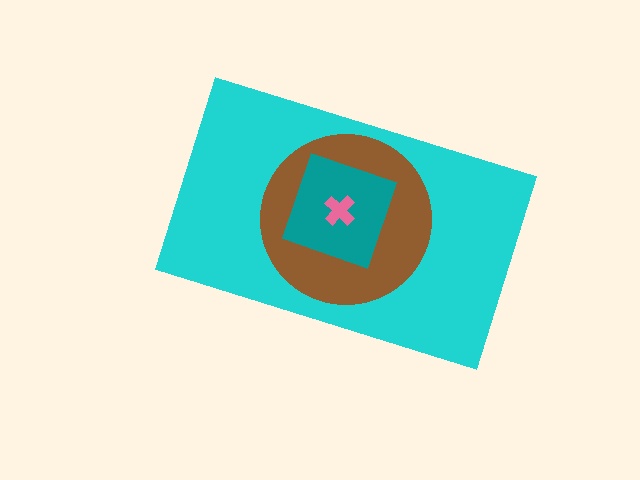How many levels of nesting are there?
4.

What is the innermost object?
The pink cross.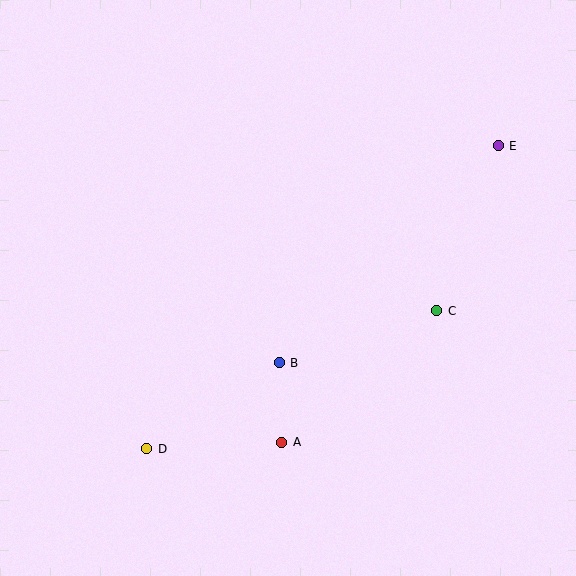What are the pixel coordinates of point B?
Point B is at (279, 363).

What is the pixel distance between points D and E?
The distance between D and E is 464 pixels.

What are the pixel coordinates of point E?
Point E is at (498, 146).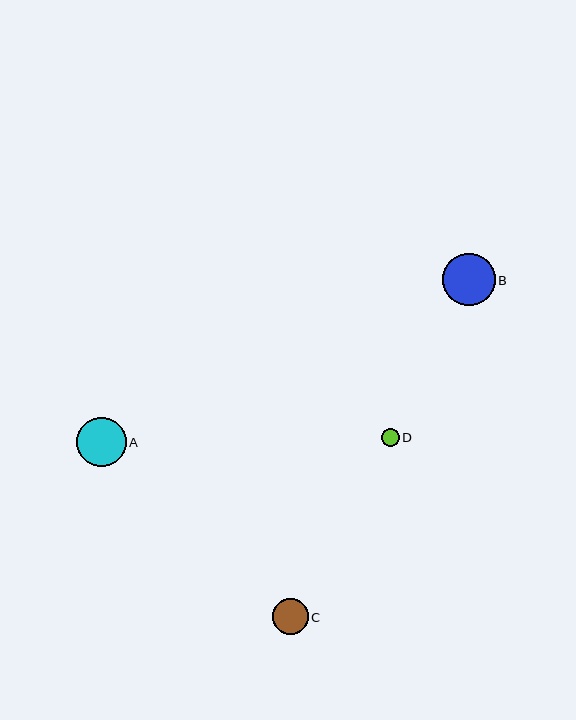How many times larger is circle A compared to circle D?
Circle A is approximately 2.7 times the size of circle D.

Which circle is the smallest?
Circle D is the smallest with a size of approximately 18 pixels.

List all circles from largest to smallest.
From largest to smallest: B, A, C, D.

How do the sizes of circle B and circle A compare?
Circle B and circle A are approximately the same size.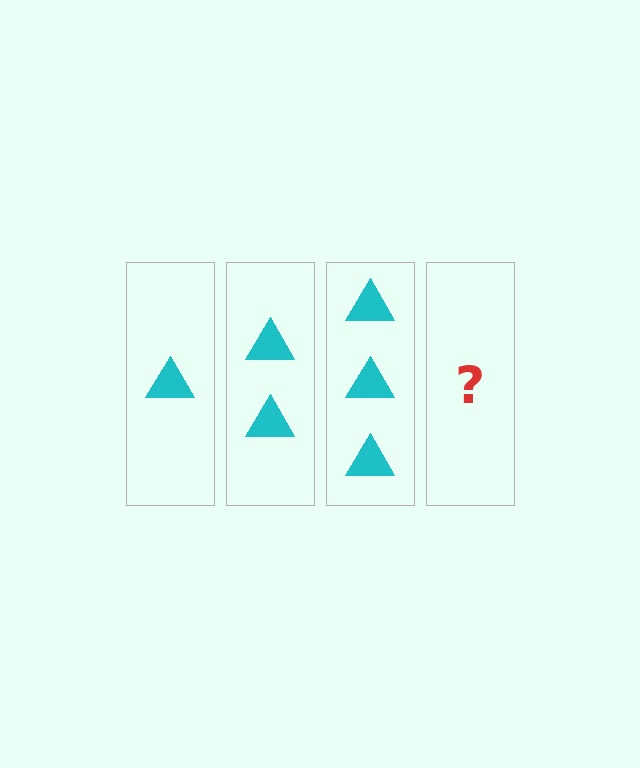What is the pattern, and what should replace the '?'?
The pattern is that each step adds one more triangle. The '?' should be 4 triangles.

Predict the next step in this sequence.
The next step is 4 triangles.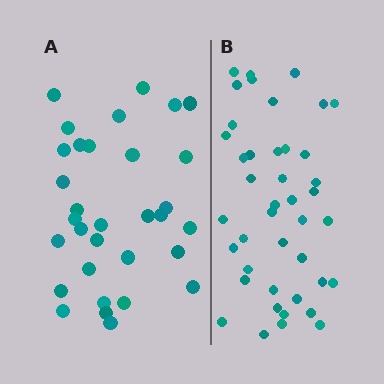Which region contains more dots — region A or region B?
Region B (the right region) has more dots.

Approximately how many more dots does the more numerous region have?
Region B has roughly 10 or so more dots than region A.